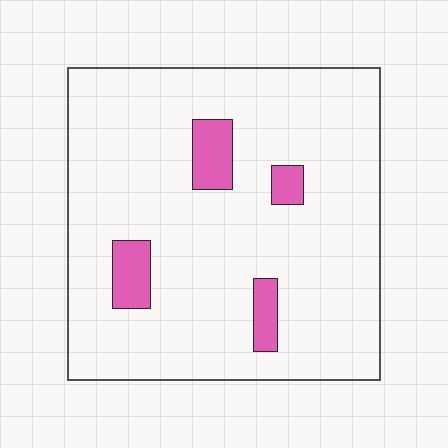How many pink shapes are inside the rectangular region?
4.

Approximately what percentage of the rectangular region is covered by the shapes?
Approximately 10%.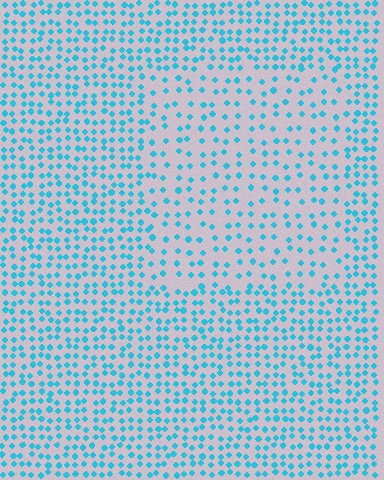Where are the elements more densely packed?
The elements are more densely packed outside the rectangle boundary.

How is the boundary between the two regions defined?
The boundary is defined by a change in element density (approximately 1.8x ratio). All elements are the same color, size, and shape.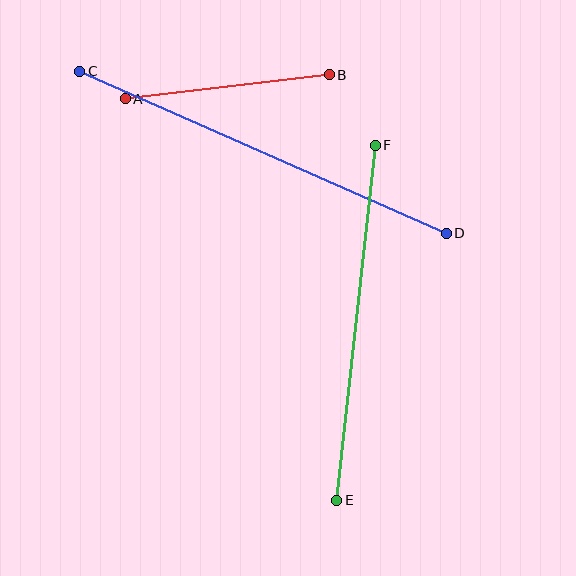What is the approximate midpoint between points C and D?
The midpoint is at approximately (263, 152) pixels.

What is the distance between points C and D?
The distance is approximately 401 pixels.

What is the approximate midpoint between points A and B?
The midpoint is at approximately (227, 87) pixels.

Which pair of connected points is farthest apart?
Points C and D are farthest apart.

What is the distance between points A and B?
The distance is approximately 205 pixels.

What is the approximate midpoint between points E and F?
The midpoint is at approximately (356, 323) pixels.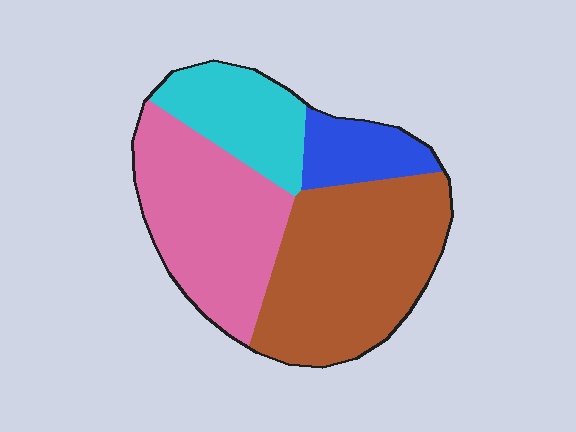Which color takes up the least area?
Blue, at roughly 10%.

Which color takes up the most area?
Brown, at roughly 40%.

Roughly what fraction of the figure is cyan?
Cyan takes up between a sixth and a third of the figure.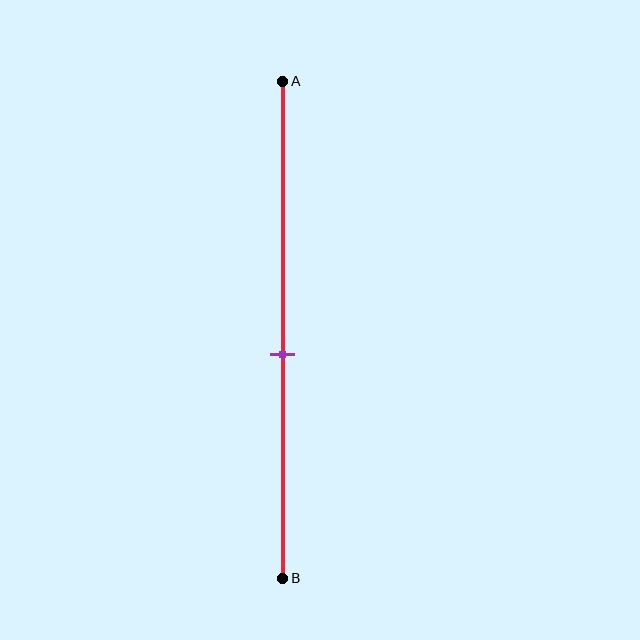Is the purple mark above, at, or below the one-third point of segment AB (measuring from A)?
The purple mark is below the one-third point of segment AB.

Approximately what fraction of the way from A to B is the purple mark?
The purple mark is approximately 55% of the way from A to B.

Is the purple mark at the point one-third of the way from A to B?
No, the mark is at about 55% from A, not at the 33% one-third point.